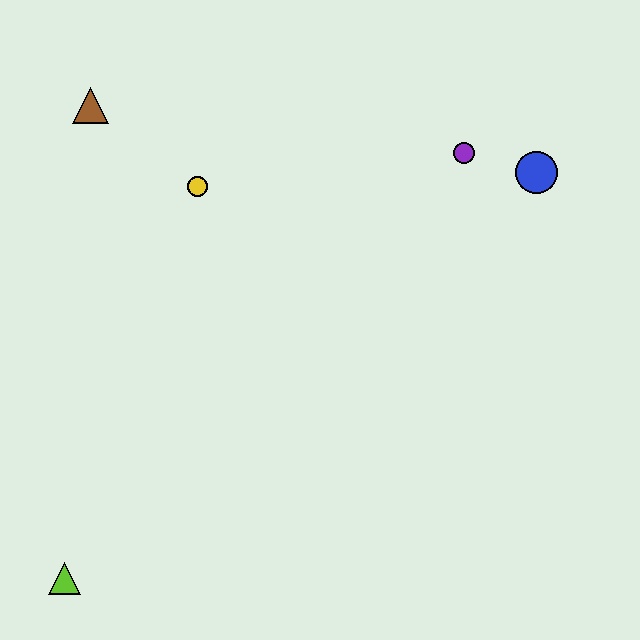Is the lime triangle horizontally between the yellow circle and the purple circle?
No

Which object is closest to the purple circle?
The blue circle is closest to the purple circle.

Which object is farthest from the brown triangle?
The lime triangle is farthest from the brown triangle.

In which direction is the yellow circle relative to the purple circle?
The yellow circle is to the left of the purple circle.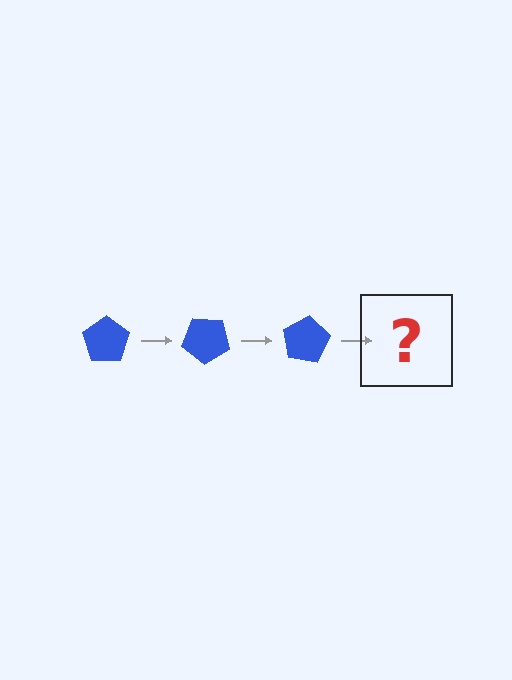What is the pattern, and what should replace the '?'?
The pattern is that the pentagon rotates 40 degrees each step. The '?' should be a blue pentagon rotated 120 degrees.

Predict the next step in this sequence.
The next step is a blue pentagon rotated 120 degrees.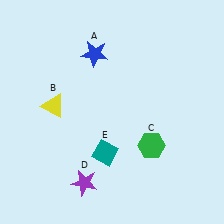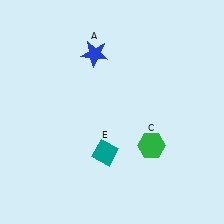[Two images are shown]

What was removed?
The yellow triangle (B), the purple star (D) were removed in Image 2.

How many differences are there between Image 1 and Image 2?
There are 2 differences between the two images.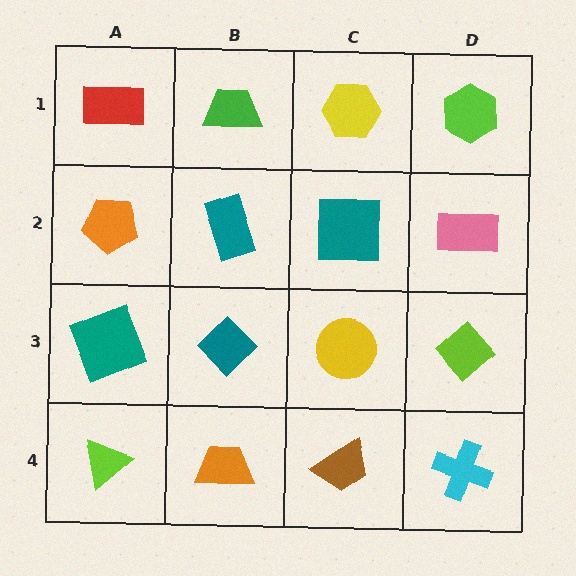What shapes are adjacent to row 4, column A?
A teal square (row 3, column A), an orange trapezoid (row 4, column B).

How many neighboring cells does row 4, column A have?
2.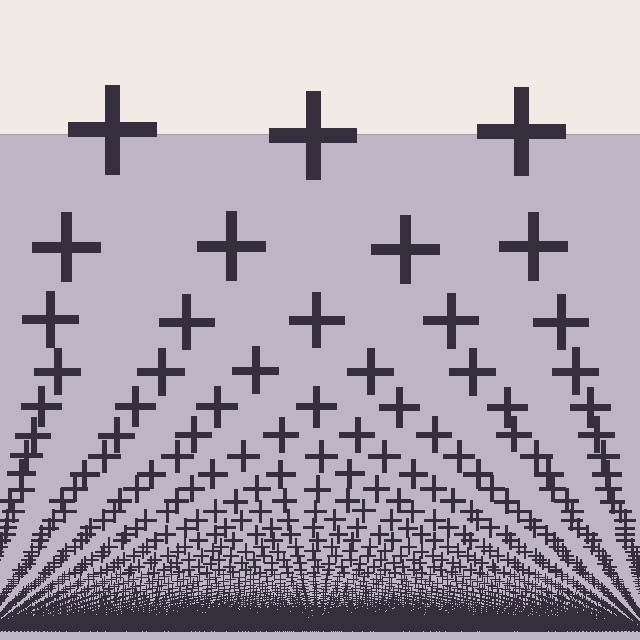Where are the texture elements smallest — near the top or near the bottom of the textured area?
Near the bottom.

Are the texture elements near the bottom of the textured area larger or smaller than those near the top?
Smaller. The gradient is inverted — elements near the bottom are smaller and denser.